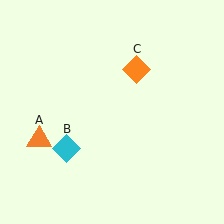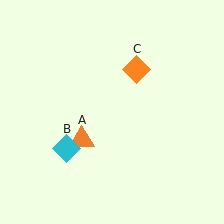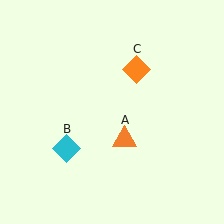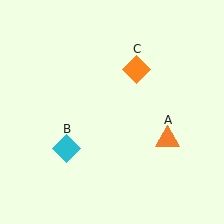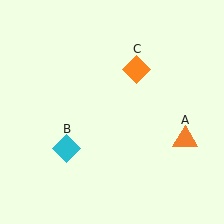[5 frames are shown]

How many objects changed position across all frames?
1 object changed position: orange triangle (object A).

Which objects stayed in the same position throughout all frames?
Cyan diamond (object B) and orange diamond (object C) remained stationary.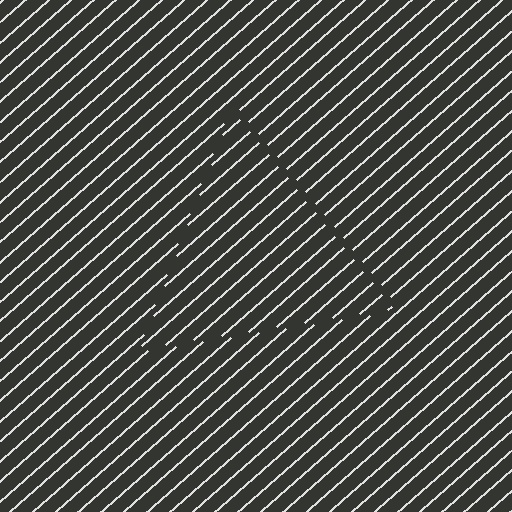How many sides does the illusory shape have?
3 sides — the line-ends trace a triangle.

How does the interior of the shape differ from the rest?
The interior of the shape contains the same grating, shifted by half a period — the contour is defined by the phase discontinuity where line-ends from the inner and outer gratings abut.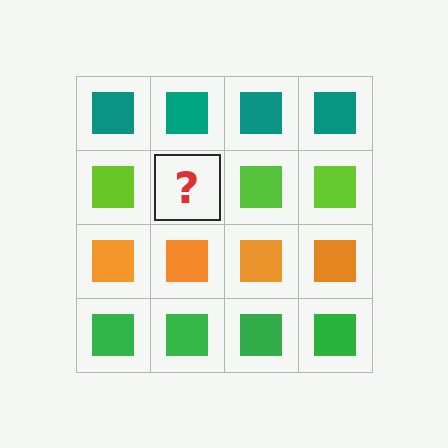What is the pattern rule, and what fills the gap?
The rule is that each row has a consistent color. The gap should be filled with a lime square.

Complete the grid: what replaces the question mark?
The question mark should be replaced with a lime square.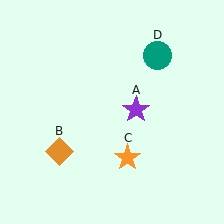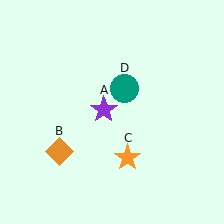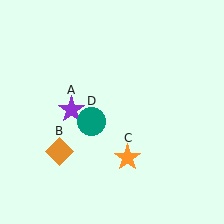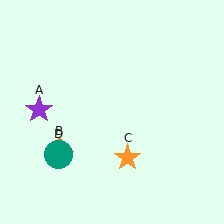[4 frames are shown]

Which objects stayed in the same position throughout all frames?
Orange diamond (object B) and orange star (object C) remained stationary.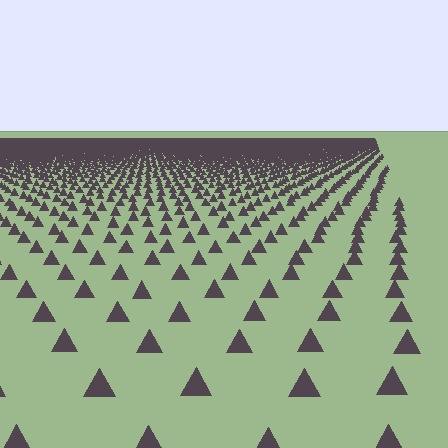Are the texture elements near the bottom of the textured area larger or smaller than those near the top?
Larger. Near the bottom, elements are closer to the viewer and appear at a bigger on-screen size.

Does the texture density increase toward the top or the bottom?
Density increases toward the top.